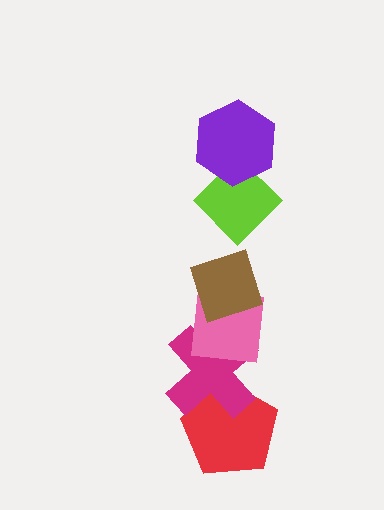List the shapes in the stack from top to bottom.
From top to bottom: the purple hexagon, the lime diamond, the brown diamond, the pink square, the magenta cross, the red pentagon.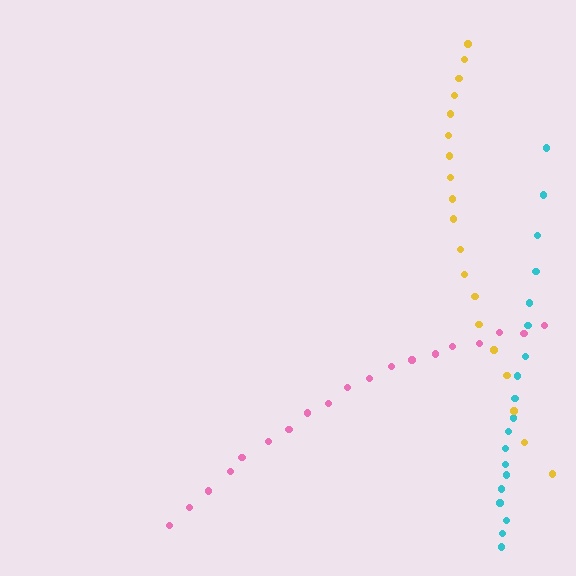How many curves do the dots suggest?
There are 3 distinct paths.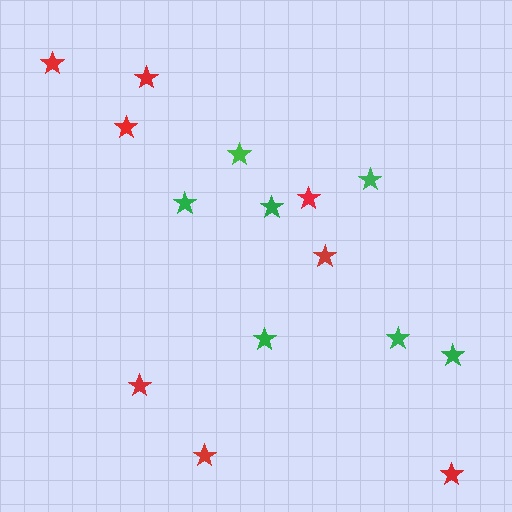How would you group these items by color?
There are 2 groups: one group of red stars (8) and one group of green stars (7).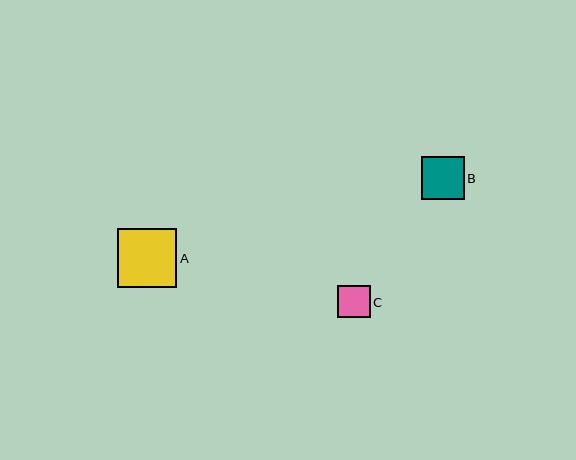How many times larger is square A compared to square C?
Square A is approximately 1.8 times the size of square C.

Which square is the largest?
Square A is the largest with a size of approximately 59 pixels.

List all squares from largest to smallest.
From largest to smallest: A, B, C.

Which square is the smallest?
Square C is the smallest with a size of approximately 32 pixels.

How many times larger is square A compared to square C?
Square A is approximately 1.8 times the size of square C.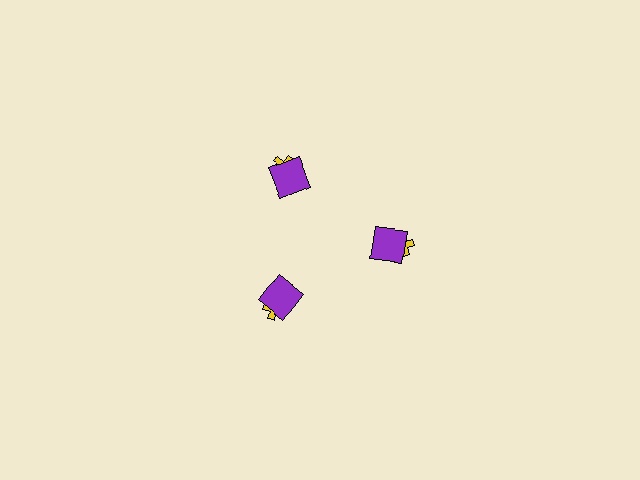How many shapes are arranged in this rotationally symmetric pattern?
There are 6 shapes, arranged in 3 groups of 2.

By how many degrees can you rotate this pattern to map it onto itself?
The pattern maps onto itself every 120 degrees of rotation.